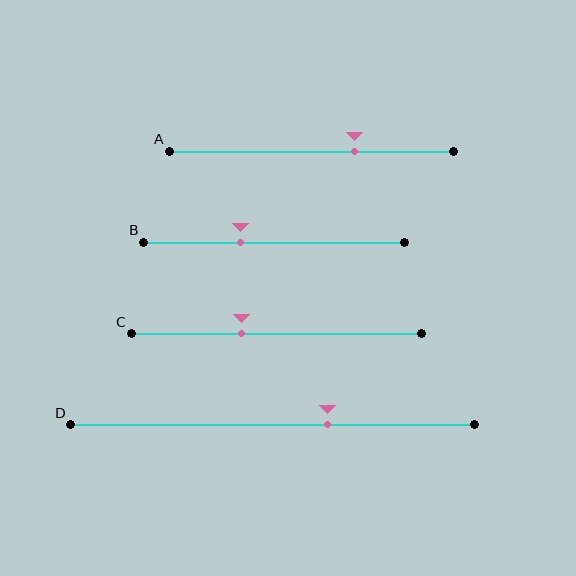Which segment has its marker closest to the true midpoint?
Segment C has its marker closest to the true midpoint.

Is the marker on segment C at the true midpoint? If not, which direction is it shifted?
No, the marker on segment C is shifted to the left by about 12% of the segment length.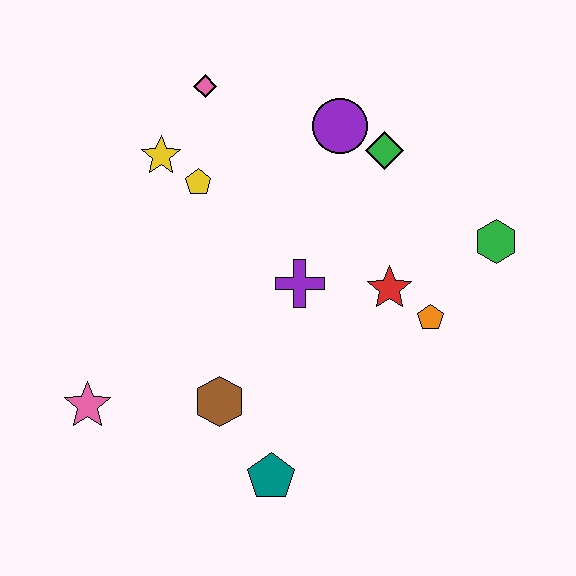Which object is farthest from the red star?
The pink star is farthest from the red star.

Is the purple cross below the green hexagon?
Yes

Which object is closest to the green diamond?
The purple circle is closest to the green diamond.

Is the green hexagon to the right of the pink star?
Yes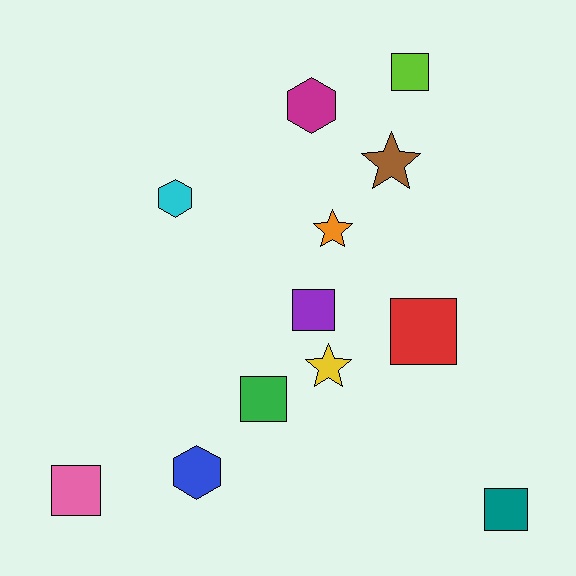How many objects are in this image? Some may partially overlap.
There are 12 objects.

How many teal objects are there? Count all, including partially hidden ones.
There is 1 teal object.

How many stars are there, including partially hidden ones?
There are 3 stars.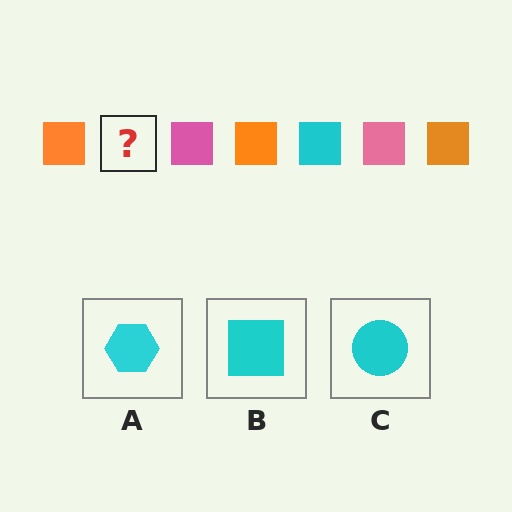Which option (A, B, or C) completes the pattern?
B.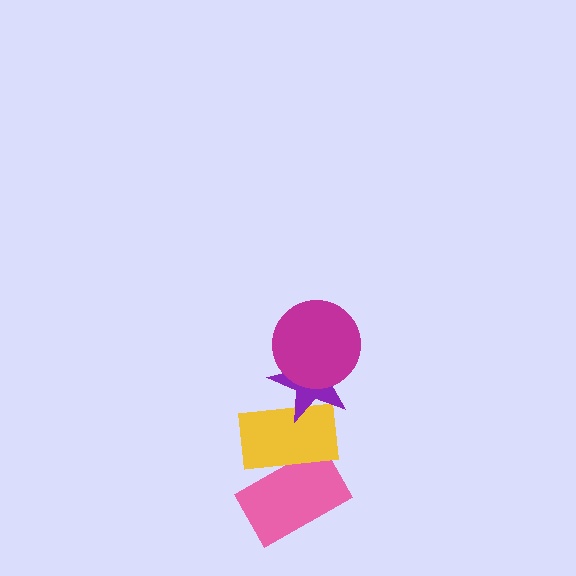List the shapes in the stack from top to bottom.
From top to bottom: the magenta circle, the purple star, the yellow rectangle, the pink rectangle.